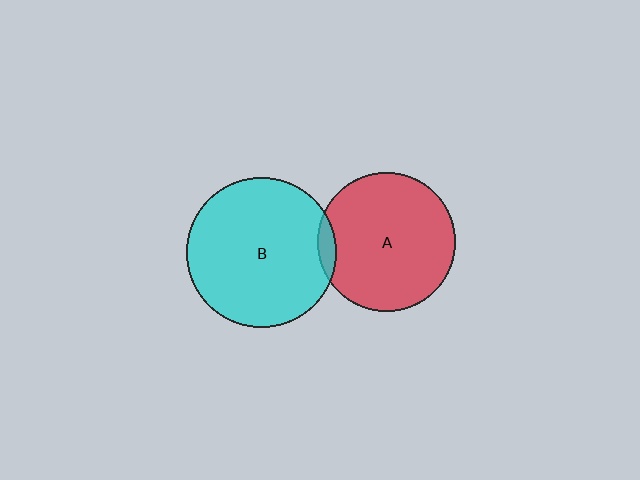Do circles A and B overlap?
Yes.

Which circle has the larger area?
Circle B (cyan).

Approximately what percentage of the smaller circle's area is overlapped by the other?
Approximately 5%.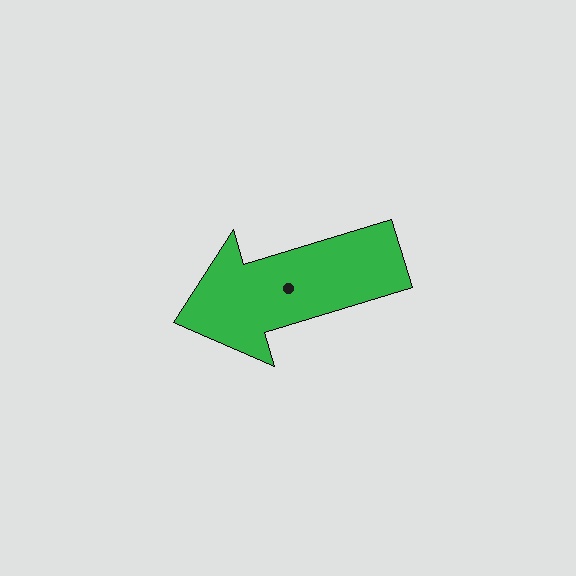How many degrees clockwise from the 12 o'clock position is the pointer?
Approximately 253 degrees.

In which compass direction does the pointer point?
West.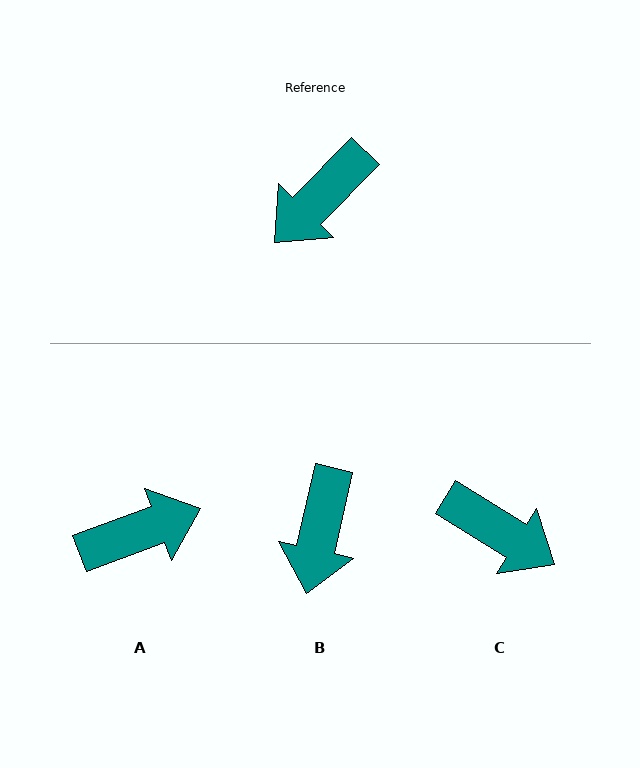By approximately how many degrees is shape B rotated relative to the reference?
Approximately 32 degrees counter-clockwise.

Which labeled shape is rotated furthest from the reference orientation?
A, about 155 degrees away.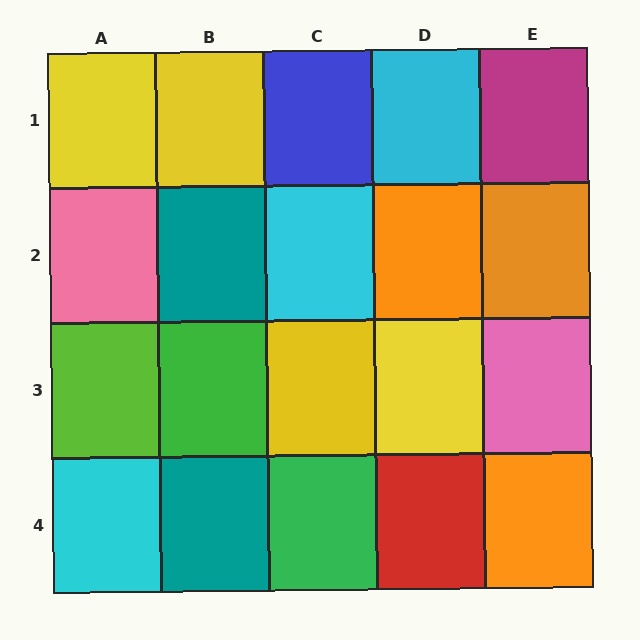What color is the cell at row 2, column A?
Pink.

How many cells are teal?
2 cells are teal.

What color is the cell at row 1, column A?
Yellow.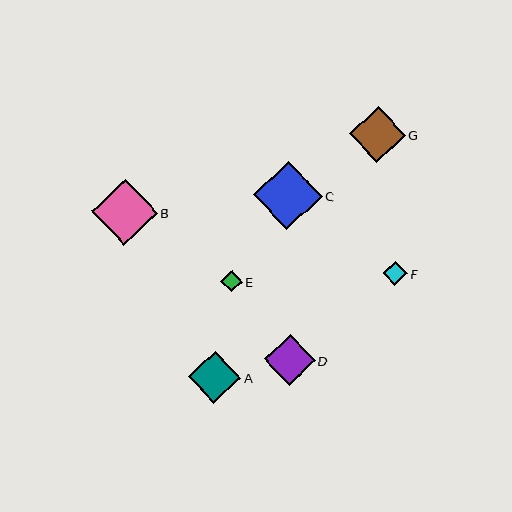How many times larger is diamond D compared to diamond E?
Diamond D is approximately 2.4 times the size of diamond E.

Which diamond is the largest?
Diamond C is the largest with a size of approximately 69 pixels.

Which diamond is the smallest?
Diamond E is the smallest with a size of approximately 21 pixels.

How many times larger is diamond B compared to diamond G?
Diamond B is approximately 1.2 times the size of diamond G.